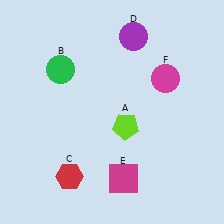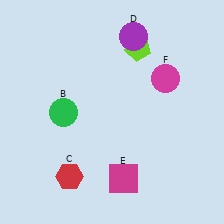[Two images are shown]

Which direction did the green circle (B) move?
The green circle (B) moved down.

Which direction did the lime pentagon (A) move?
The lime pentagon (A) moved up.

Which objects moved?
The objects that moved are: the lime pentagon (A), the green circle (B).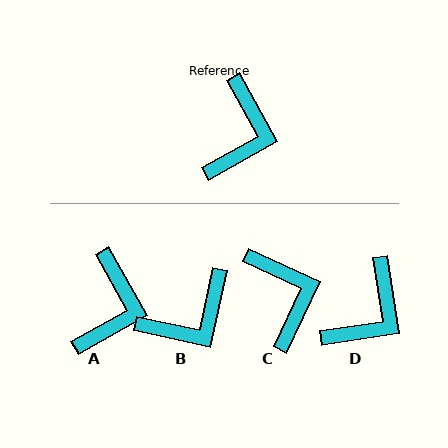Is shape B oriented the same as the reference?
No, it is off by about 41 degrees.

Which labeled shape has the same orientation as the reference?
A.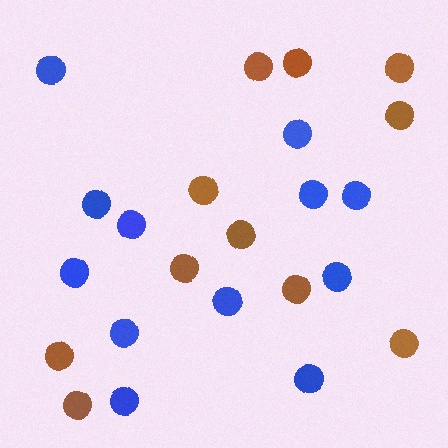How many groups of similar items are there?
There are 2 groups: one group of blue circles (12) and one group of brown circles (11).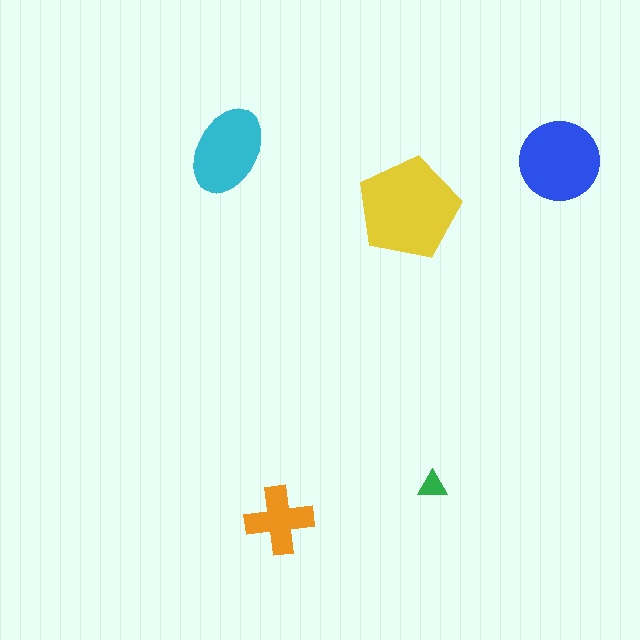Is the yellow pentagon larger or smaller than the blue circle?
Larger.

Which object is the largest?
The yellow pentagon.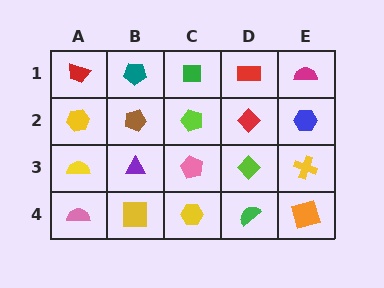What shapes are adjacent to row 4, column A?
A yellow semicircle (row 3, column A), a yellow square (row 4, column B).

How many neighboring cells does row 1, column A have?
2.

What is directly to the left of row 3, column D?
A pink pentagon.